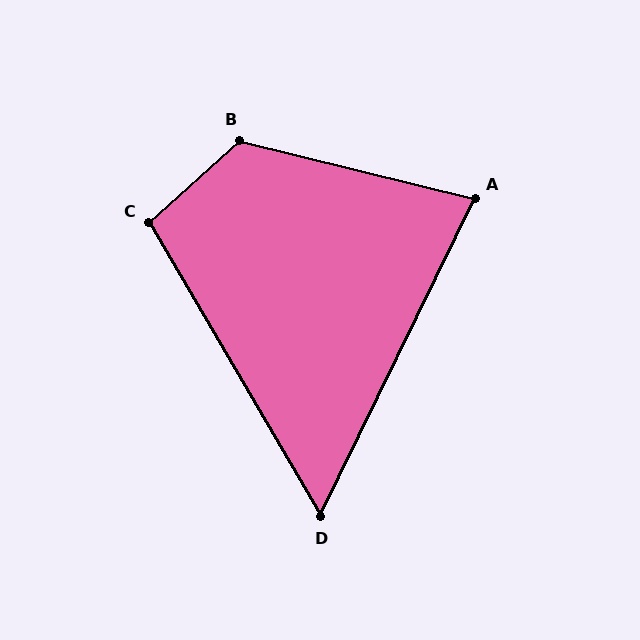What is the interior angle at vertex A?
Approximately 78 degrees (acute).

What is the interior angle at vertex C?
Approximately 102 degrees (obtuse).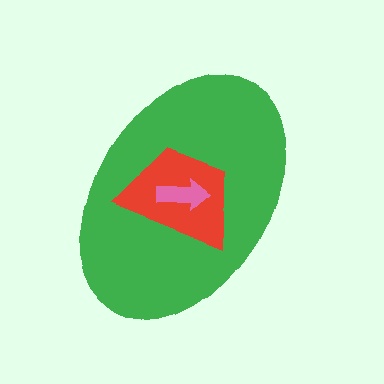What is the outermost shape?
The green ellipse.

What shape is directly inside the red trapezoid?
The pink arrow.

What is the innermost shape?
The pink arrow.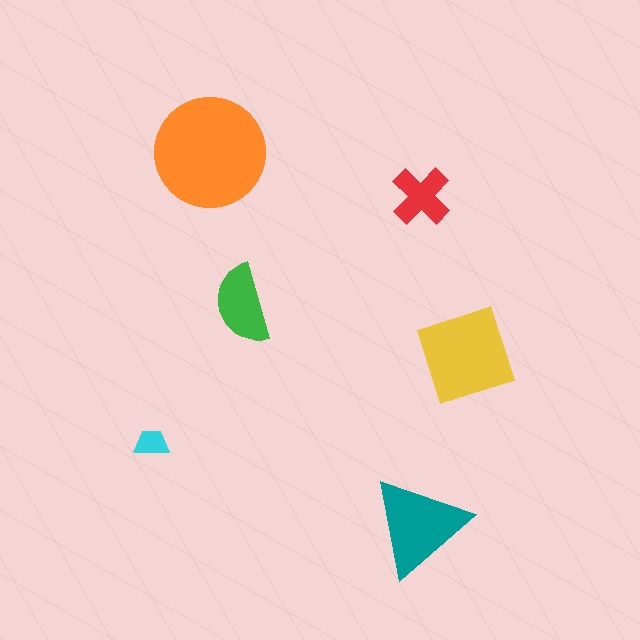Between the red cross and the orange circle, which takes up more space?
The orange circle.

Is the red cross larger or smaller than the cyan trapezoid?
Larger.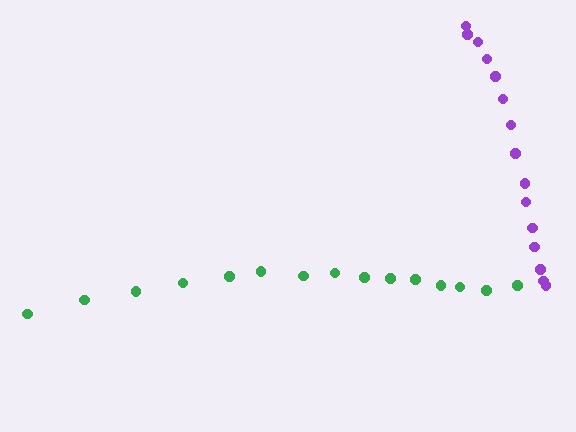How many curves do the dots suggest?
There are 2 distinct paths.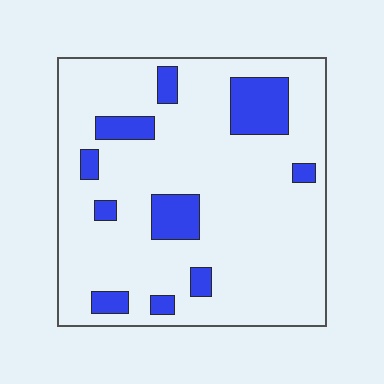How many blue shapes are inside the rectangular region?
10.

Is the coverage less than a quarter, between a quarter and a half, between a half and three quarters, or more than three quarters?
Less than a quarter.